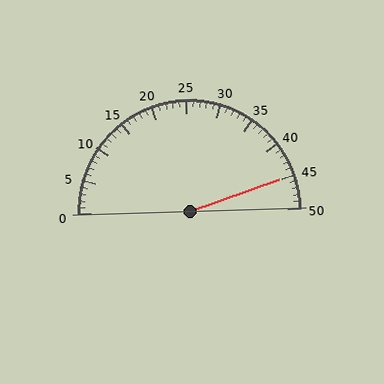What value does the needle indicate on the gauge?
The needle indicates approximately 45.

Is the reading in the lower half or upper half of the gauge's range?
The reading is in the upper half of the range (0 to 50).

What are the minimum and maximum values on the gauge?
The gauge ranges from 0 to 50.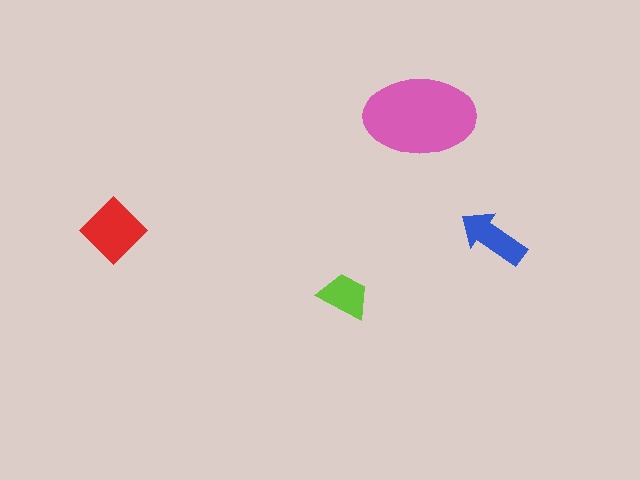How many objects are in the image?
There are 4 objects in the image.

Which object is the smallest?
The lime trapezoid.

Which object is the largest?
The pink ellipse.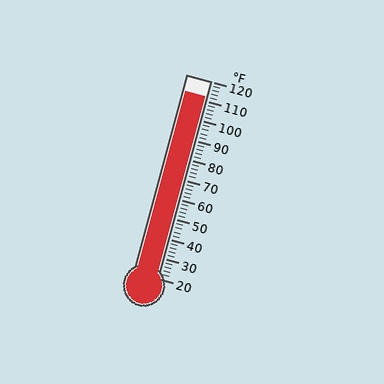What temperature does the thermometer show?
The thermometer shows approximately 112°F.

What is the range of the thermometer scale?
The thermometer scale ranges from 20°F to 120°F.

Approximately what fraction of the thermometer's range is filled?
The thermometer is filled to approximately 90% of its range.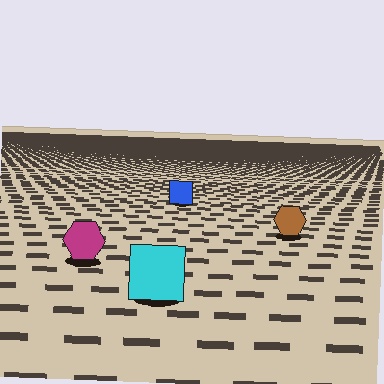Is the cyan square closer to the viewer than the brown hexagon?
Yes. The cyan square is closer — you can tell from the texture gradient: the ground texture is coarser near it.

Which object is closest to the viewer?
The cyan square is closest. The texture marks near it are larger and more spread out.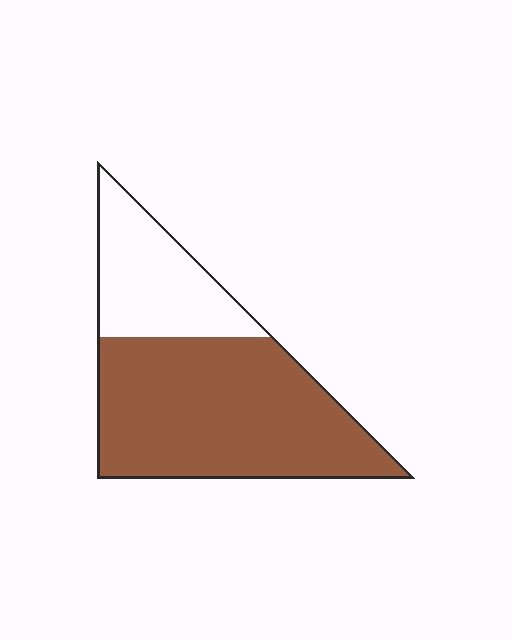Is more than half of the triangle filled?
Yes.